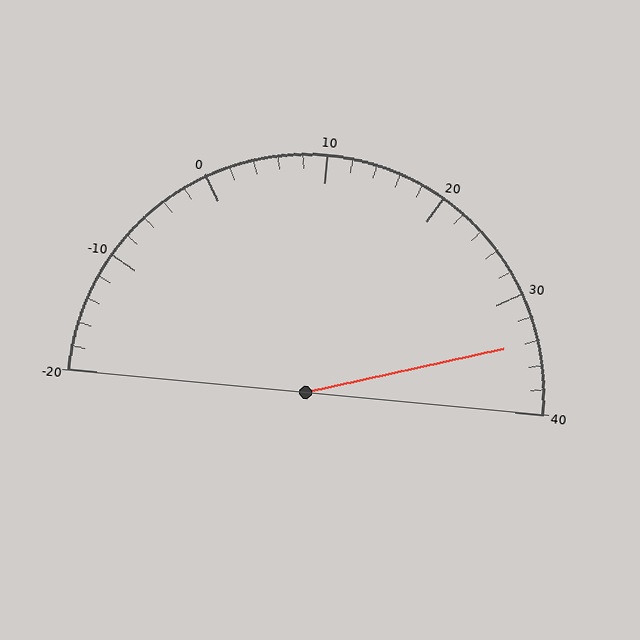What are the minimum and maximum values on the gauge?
The gauge ranges from -20 to 40.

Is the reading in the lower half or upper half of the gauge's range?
The reading is in the upper half of the range (-20 to 40).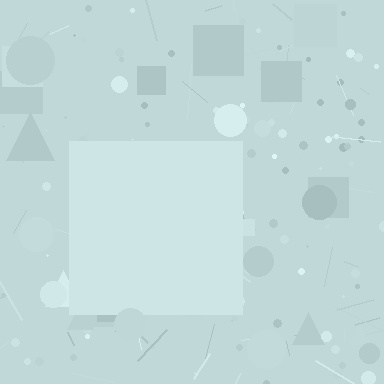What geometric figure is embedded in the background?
A square is embedded in the background.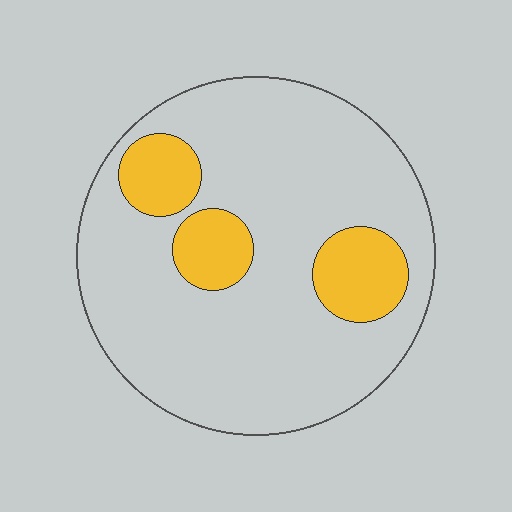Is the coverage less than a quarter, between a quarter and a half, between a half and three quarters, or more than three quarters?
Less than a quarter.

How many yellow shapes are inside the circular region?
3.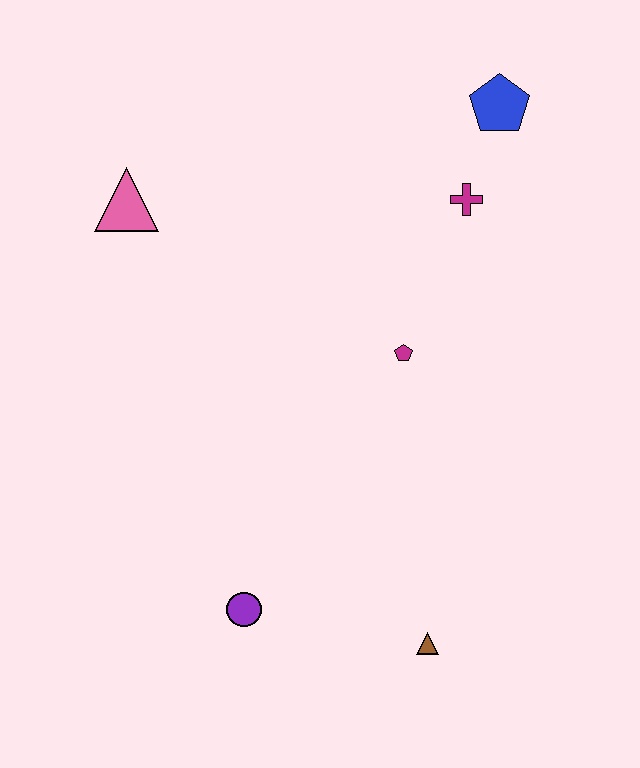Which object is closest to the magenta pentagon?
The magenta cross is closest to the magenta pentagon.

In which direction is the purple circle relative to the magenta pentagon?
The purple circle is below the magenta pentagon.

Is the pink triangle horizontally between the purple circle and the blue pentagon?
No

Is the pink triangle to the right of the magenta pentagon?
No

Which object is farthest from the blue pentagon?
The purple circle is farthest from the blue pentagon.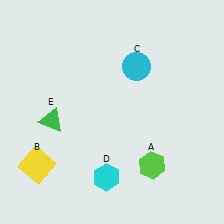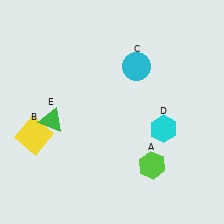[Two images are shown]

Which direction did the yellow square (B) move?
The yellow square (B) moved up.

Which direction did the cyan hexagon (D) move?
The cyan hexagon (D) moved right.